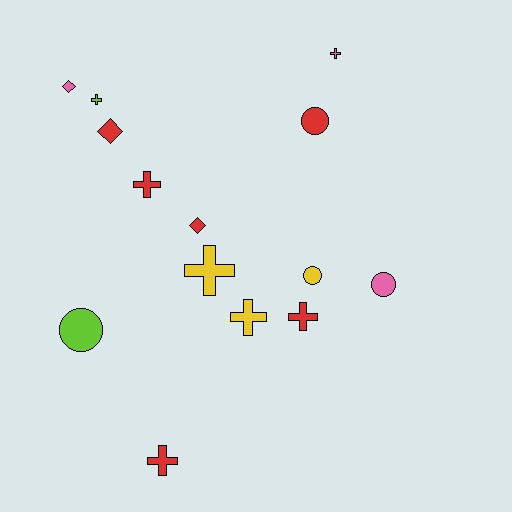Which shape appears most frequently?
Cross, with 7 objects.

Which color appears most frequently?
Red, with 6 objects.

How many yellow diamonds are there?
There are no yellow diamonds.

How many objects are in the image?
There are 14 objects.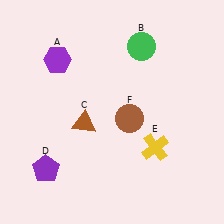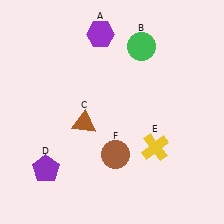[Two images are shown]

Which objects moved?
The objects that moved are: the purple hexagon (A), the brown circle (F).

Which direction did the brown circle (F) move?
The brown circle (F) moved down.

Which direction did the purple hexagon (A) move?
The purple hexagon (A) moved right.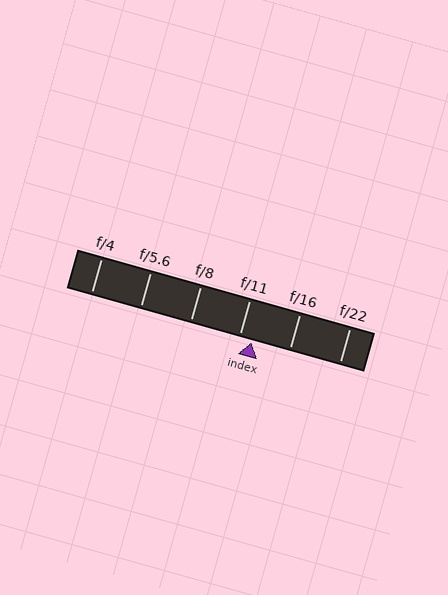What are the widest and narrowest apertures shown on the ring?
The widest aperture shown is f/4 and the narrowest is f/22.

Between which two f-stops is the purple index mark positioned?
The index mark is between f/11 and f/16.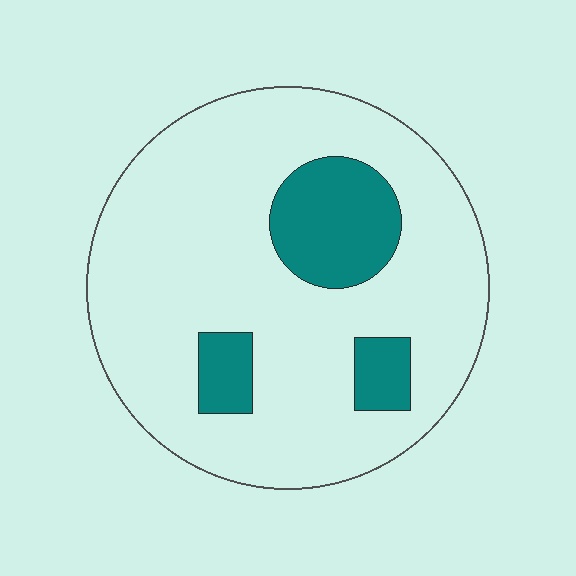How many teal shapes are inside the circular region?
3.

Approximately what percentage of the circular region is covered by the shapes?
Approximately 20%.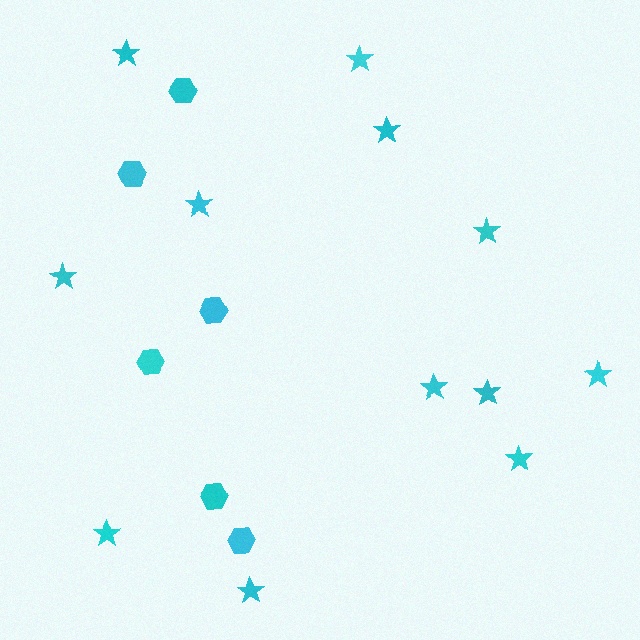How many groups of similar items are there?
There are 2 groups: one group of stars (12) and one group of hexagons (6).